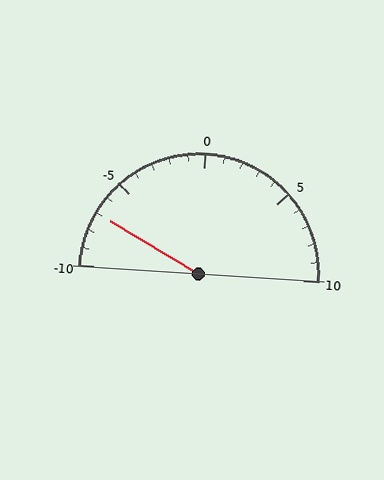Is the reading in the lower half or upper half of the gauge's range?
The reading is in the lower half of the range (-10 to 10).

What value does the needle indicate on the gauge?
The needle indicates approximately -7.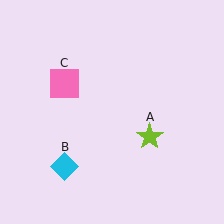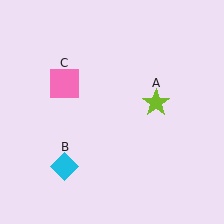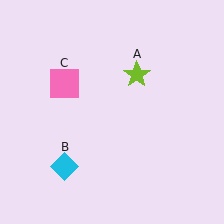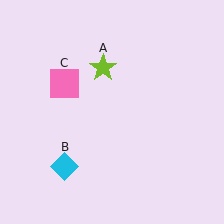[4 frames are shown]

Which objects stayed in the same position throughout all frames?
Cyan diamond (object B) and pink square (object C) remained stationary.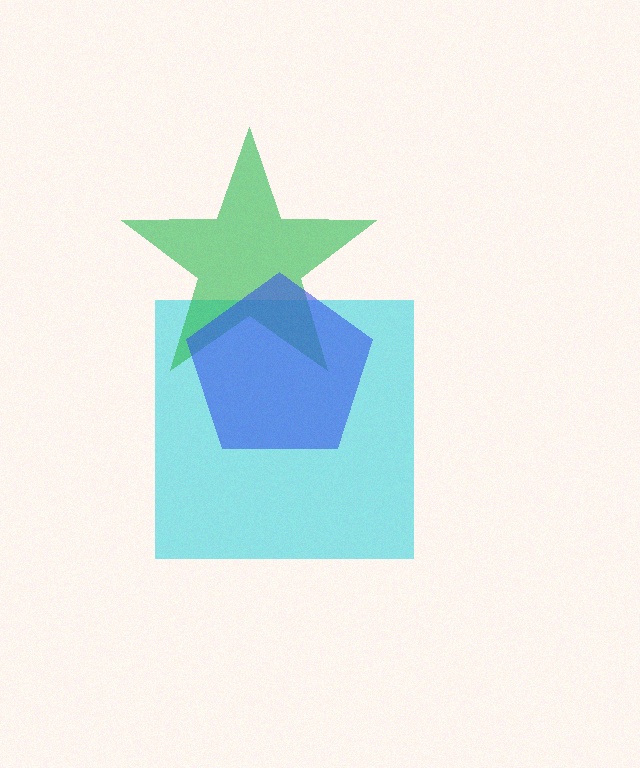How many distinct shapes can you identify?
There are 3 distinct shapes: a cyan square, a green star, a blue pentagon.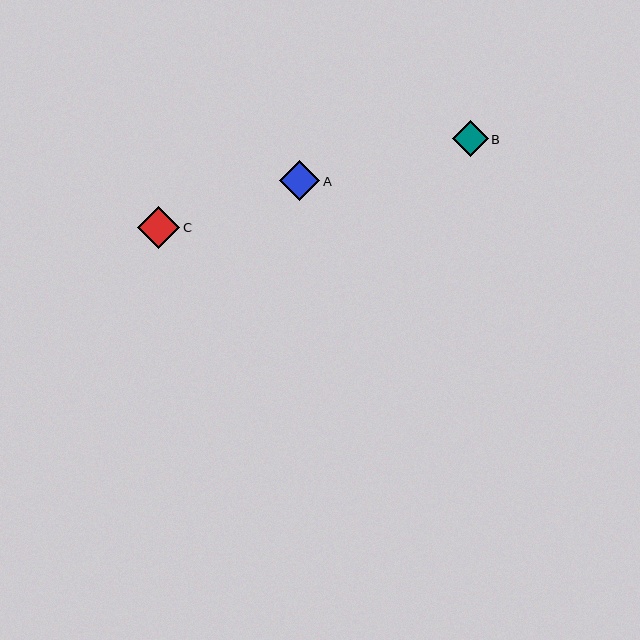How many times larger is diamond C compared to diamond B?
Diamond C is approximately 1.2 times the size of diamond B.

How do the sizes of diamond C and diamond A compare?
Diamond C and diamond A are approximately the same size.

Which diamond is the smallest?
Diamond B is the smallest with a size of approximately 36 pixels.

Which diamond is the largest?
Diamond C is the largest with a size of approximately 42 pixels.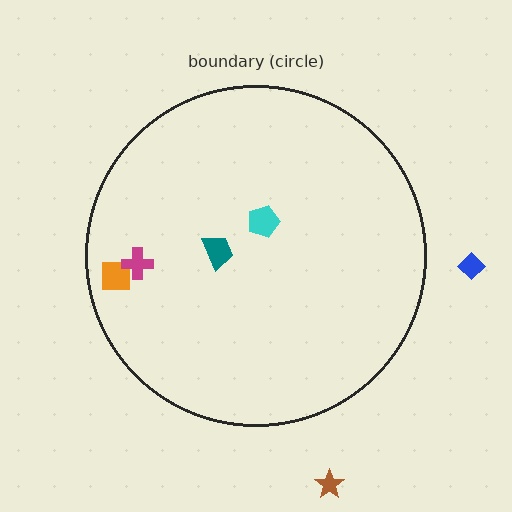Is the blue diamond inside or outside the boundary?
Outside.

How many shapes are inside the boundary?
4 inside, 2 outside.